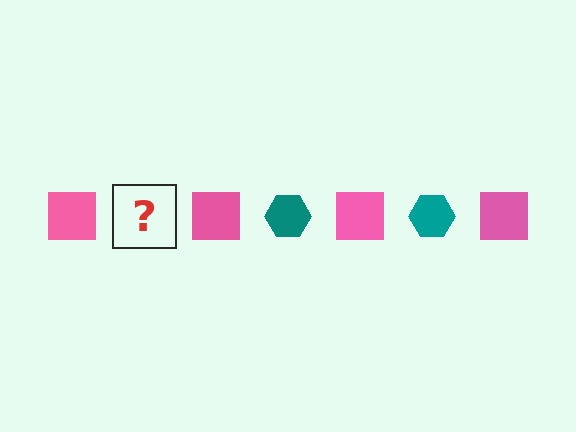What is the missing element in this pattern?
The missing element is a teal hexagon.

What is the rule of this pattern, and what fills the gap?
The rule is that the pattern alternates between pink square and teal hexagon. The gap should be filled with a teal hexagon.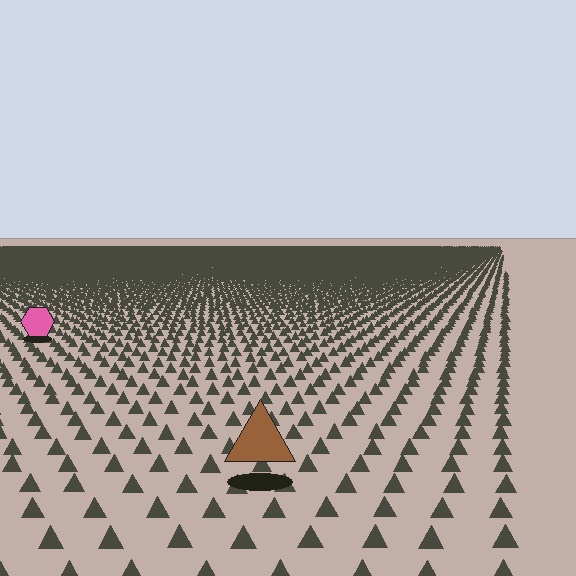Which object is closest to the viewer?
The brown triangle is closest. The texture marks near it are larger and more spread out.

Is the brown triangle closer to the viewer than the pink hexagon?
Yes. The brown triangle is closer — you can tell from the texture gradient: the ground texture is coarser near it.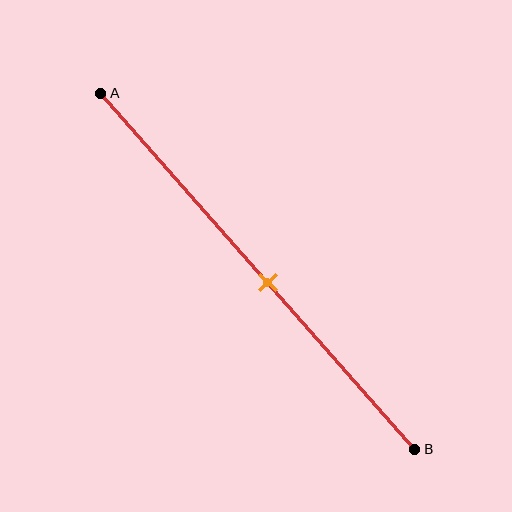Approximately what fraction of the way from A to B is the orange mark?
The orange mark is approximately 55% of the way from A to B.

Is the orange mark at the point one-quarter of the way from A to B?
No, the mark is at about 55% from A, not at the 25% one-quarter point.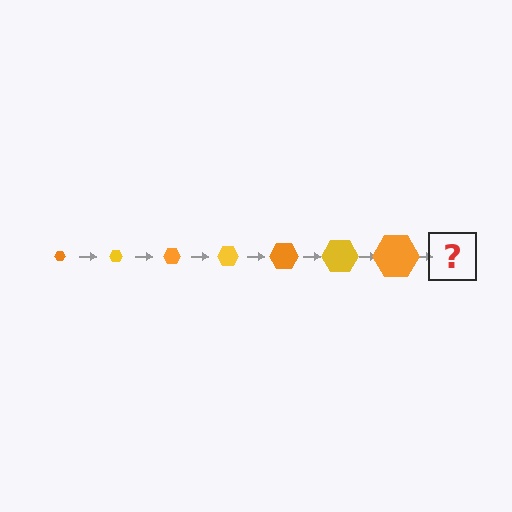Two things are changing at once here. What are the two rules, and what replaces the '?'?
The two rules are that the hexagon grows larger each step and the color cycles through orange and yellow. The '?' should be a yellow hexagon, larger than the previous one.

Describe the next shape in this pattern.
It should be a yellow hexagon, larger than the previous one.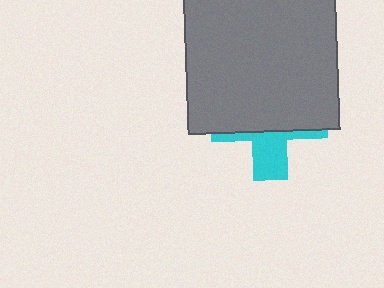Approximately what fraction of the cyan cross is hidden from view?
Roughly 67% of the cyan cross is hidden behind the gray square.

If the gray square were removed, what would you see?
You would see the complete cyan cross.